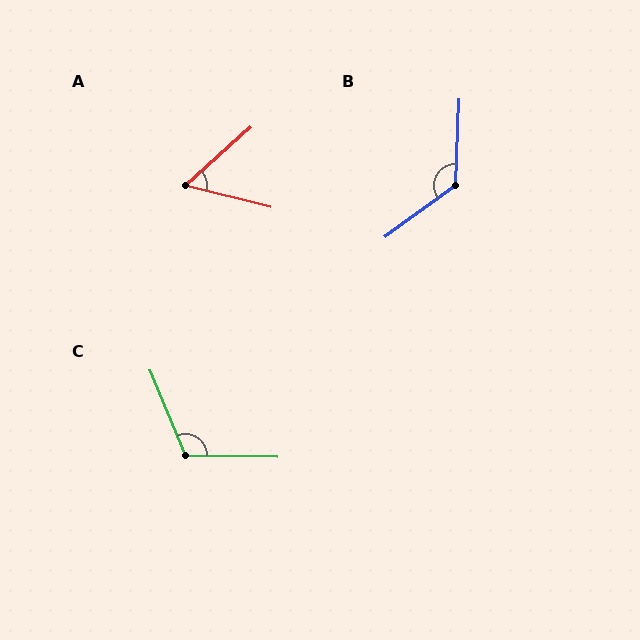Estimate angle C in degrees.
Approximately 113 degrees.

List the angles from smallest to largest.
A (56°), C (113°), B (129°).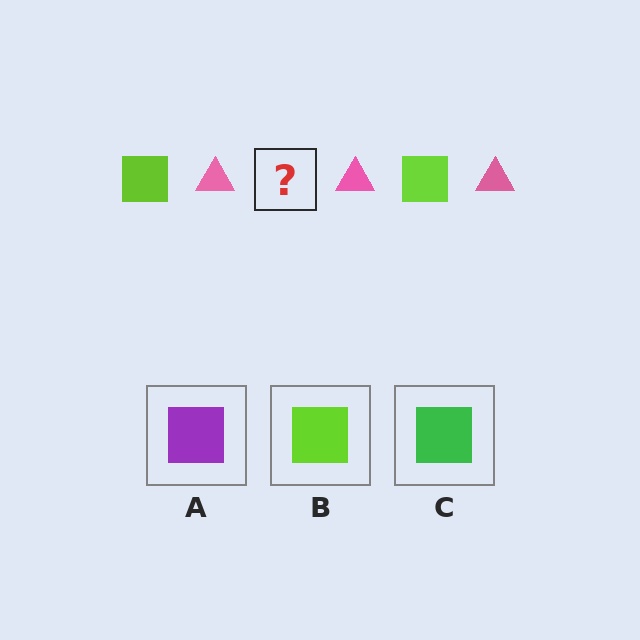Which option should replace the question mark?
Option B.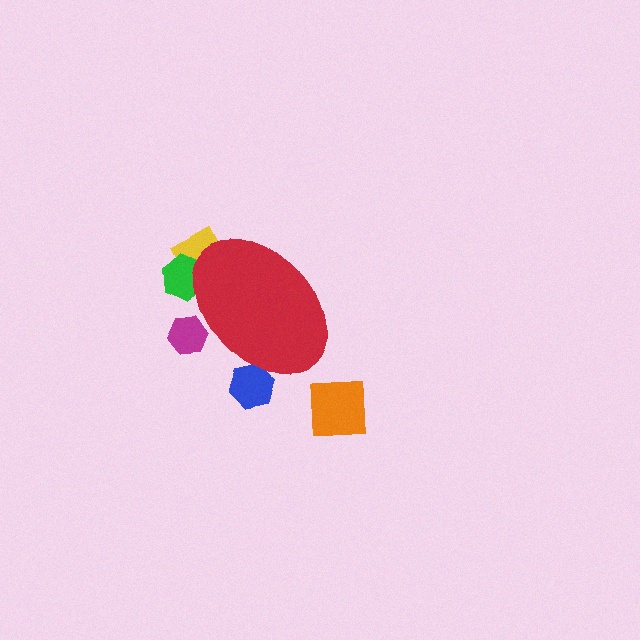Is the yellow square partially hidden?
Yes, the yellow square is partially hidden behind the red ellipse.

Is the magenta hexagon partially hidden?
Yes, the magenta hexagon is partially hidden behind the red ellipse.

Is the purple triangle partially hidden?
Yes, the purple triangle is partially hidden behind the red ellipse.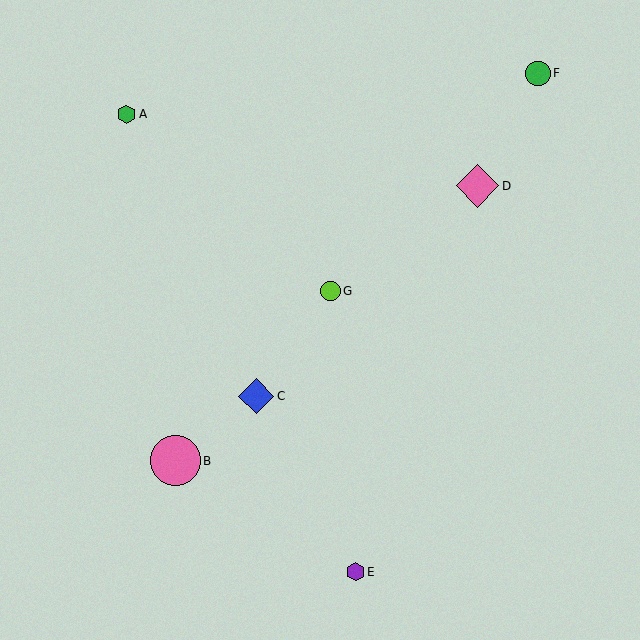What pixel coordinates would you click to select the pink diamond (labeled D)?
Click at (477, 186) to select the pink diamond D.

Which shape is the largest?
The pink circle (labeled B) is the largest.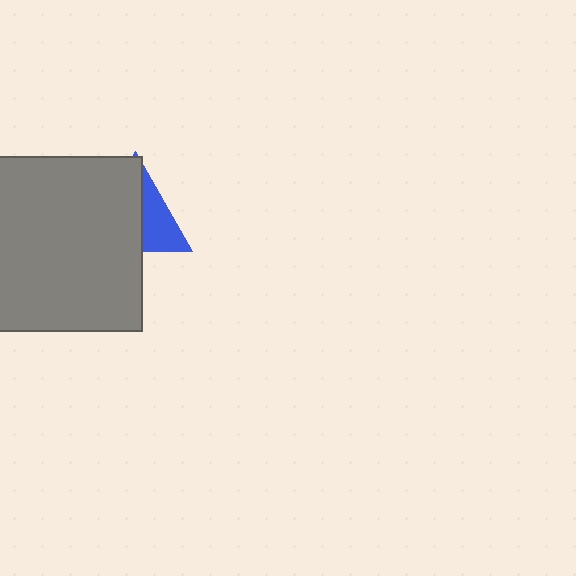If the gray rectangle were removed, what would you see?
You would see the complete blue triangle.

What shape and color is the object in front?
The object in front is a gray rectangle.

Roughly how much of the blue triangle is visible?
A small part of it is visible (roughly 37%).